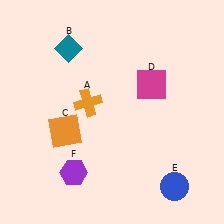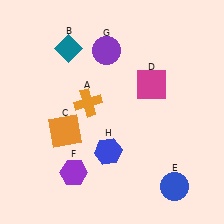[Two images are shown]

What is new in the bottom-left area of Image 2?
A blue hexagon (H) was added in the bottom-left area of Image 2.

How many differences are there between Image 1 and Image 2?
There are 2 differences between the two images.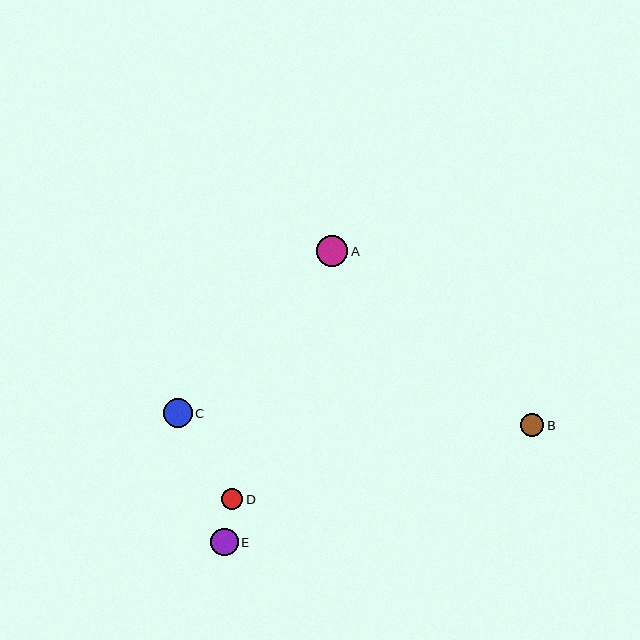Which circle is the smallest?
Circle D is the smallest with a size of approximately 21 pixels.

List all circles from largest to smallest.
From largest to smallest: A, C, E, B, D.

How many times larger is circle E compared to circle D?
Circle E is approximately 1.3 times the size of circle D.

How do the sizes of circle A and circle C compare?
Circle A and circle C are approximately the same size.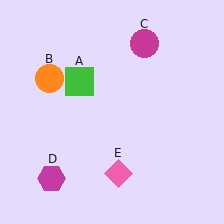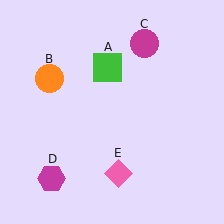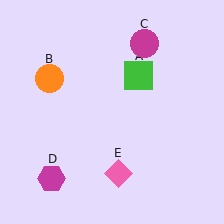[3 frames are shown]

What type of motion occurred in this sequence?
The green square (object A) rotated clockwise around the center of the scene.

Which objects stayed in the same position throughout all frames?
Orange circle (object B) and magenta circle (object C) and magenta hexagon (object D) and pink diamond (object E) remained stationary.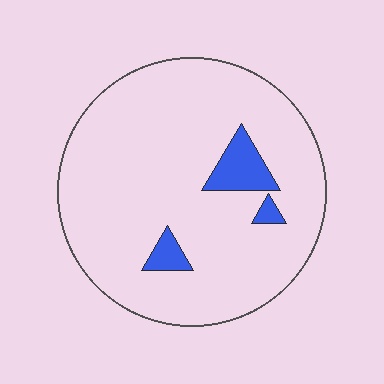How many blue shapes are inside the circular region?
3.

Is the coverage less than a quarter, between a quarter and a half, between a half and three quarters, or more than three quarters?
Less than a quarter.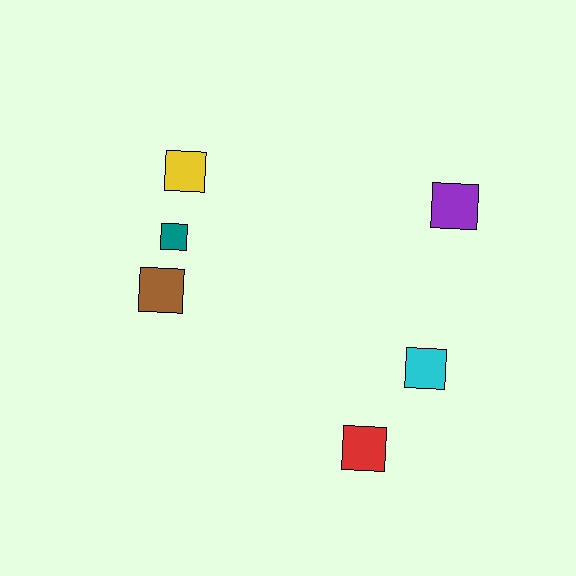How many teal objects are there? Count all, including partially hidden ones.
There is 1 teal object.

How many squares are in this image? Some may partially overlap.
There are 6 squares.